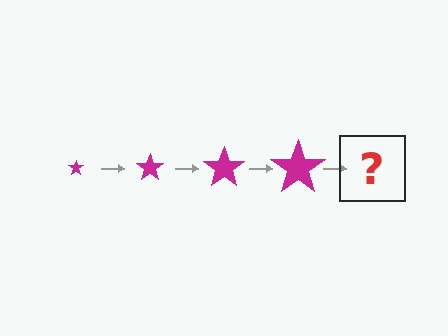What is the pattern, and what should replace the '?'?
The pattern is that the star gets progressively larger each step. The '?' should be a magenta star, larger than the previous one.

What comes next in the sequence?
The next element should be a magenta star, larger than the previous one.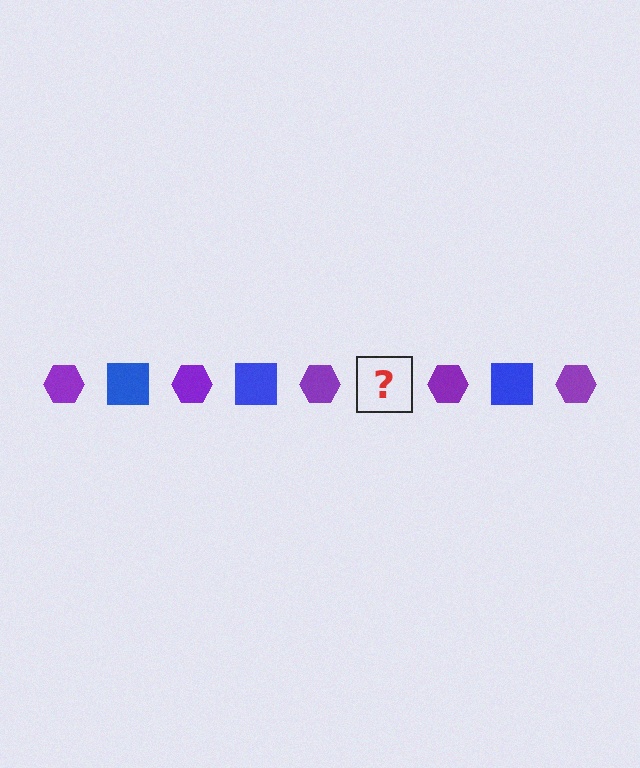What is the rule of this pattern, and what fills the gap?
The rule is that the pattern alternates between purple hexagon and blue square. The gap should be filled with a blue square.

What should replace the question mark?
The question mark should be replaced with a blue square.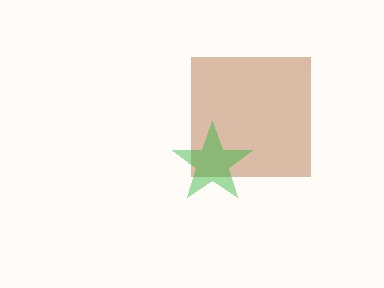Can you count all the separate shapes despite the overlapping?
Yes, there are 2 separate shapes.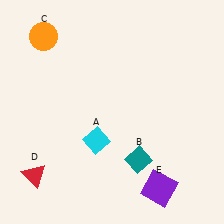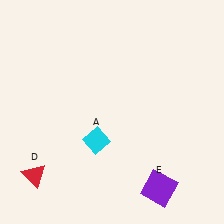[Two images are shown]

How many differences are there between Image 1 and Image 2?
There are 2 differences between the two images.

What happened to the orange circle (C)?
The orange circle (C) was removed in Image 2. It was in the top-left area of Image 1.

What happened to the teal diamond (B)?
The teal diamond (B) was removed in Image 2. It was in the bottom-right area of Image 1.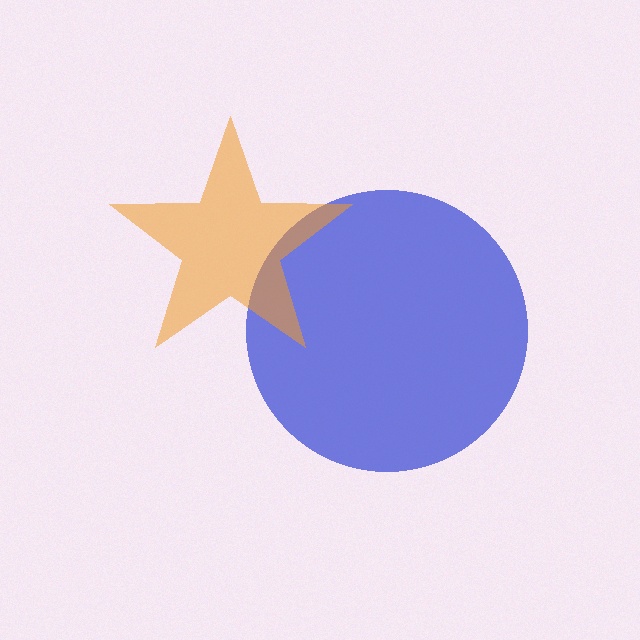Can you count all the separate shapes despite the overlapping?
Yes, there are 2 separate shapes.